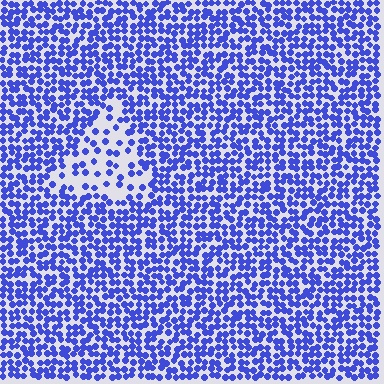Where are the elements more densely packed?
The elements are more densely packed outside the triangle boundary.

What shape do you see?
I see a triangle.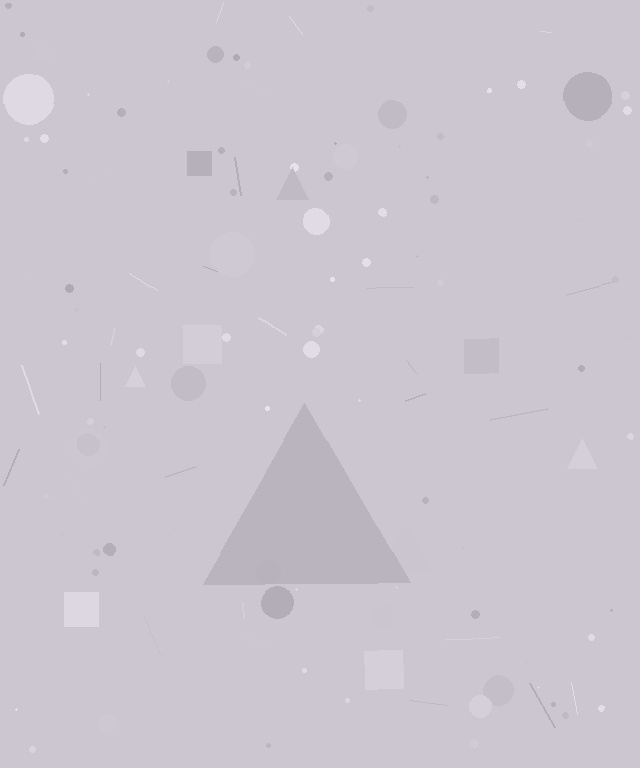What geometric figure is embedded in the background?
A triangle is embedded in the background.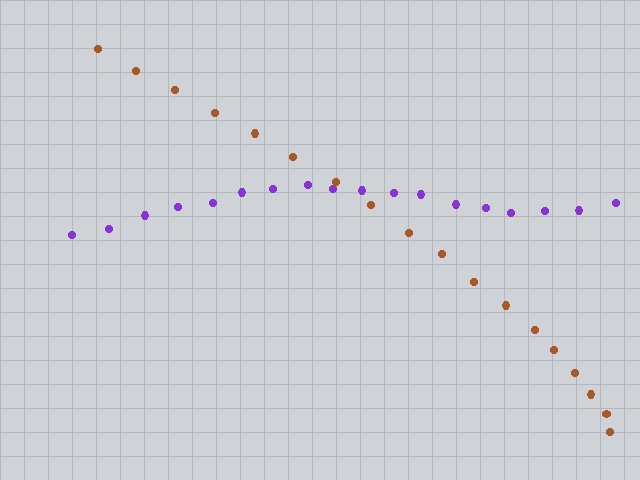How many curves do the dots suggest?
There are 2 distinct paths.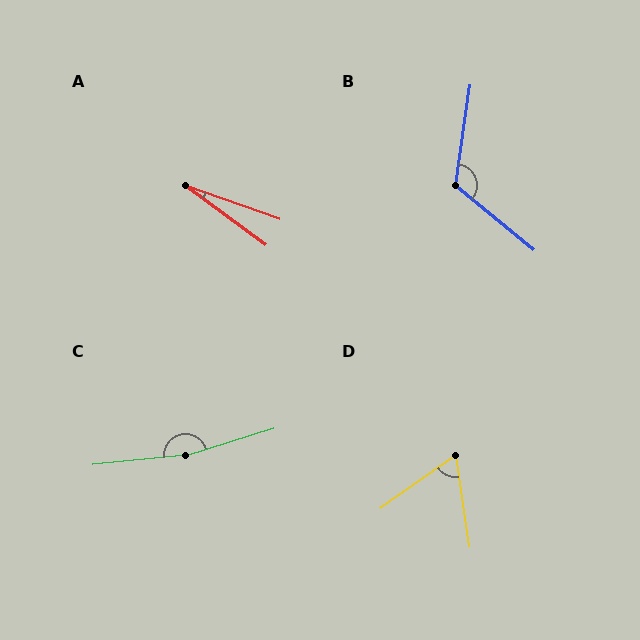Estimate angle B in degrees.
Approximately 121 degrees.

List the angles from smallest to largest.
A (17°), D (63°), B (121°), C (169°).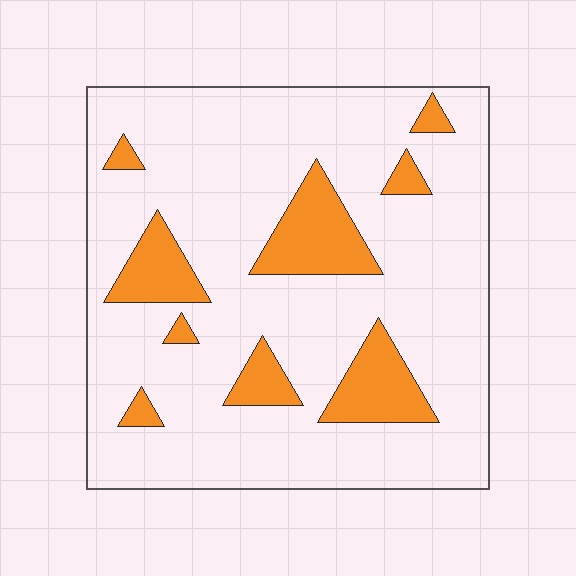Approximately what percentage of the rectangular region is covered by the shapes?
Approximately 15%.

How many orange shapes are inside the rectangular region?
9.